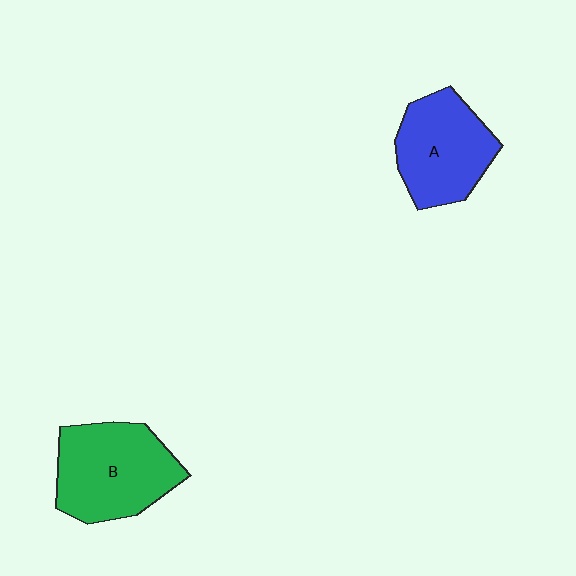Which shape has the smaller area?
Shape A (blue).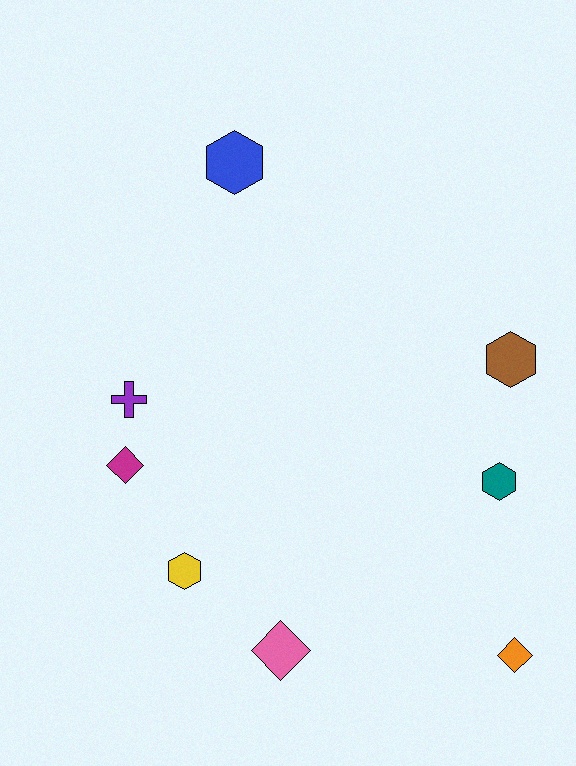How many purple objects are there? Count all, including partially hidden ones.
There is 1 purple object.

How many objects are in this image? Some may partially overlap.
There are 8 objects.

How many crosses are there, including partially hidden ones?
There is 1 cross.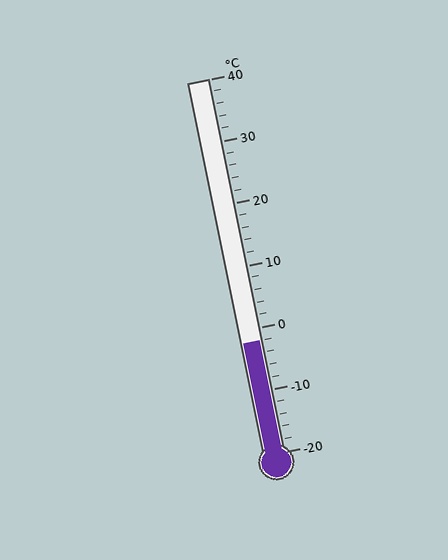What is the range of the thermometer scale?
The thermometer scale ranges from -20°C to 40°C.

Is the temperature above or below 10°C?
The temperature is below 10°C.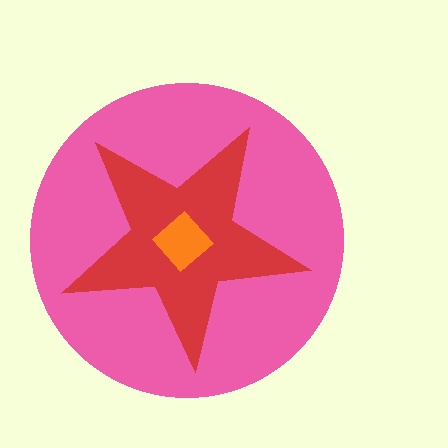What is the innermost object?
The orange diamond.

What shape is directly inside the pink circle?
The red star.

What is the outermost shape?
The pink circle.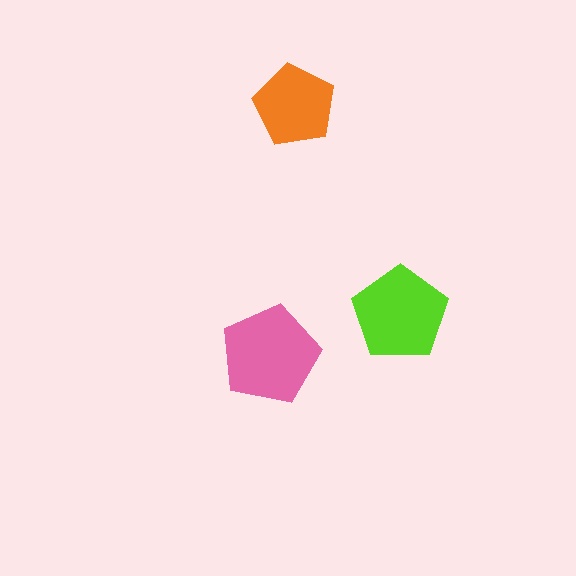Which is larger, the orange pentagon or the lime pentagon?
The lime one.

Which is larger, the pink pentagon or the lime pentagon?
The pink one.